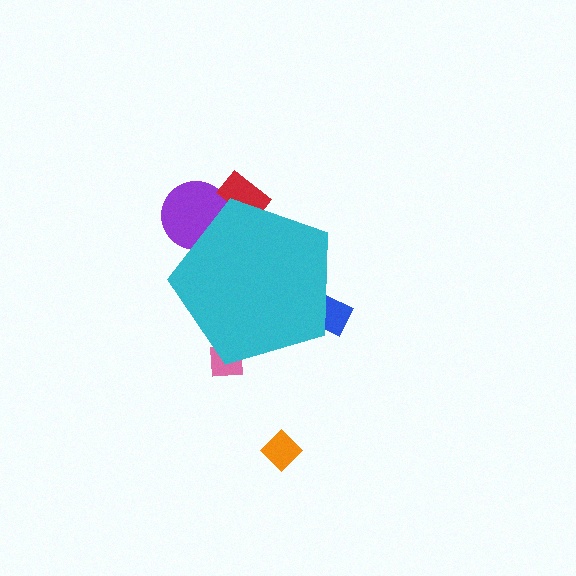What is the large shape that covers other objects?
A cyan pentagon.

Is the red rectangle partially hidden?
Yes, the red rectangle is partially hidden behind the cyan pentagon.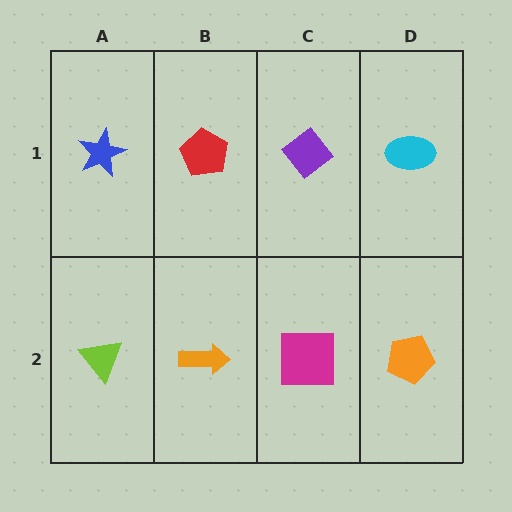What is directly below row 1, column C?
A magenta square.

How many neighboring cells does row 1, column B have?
3.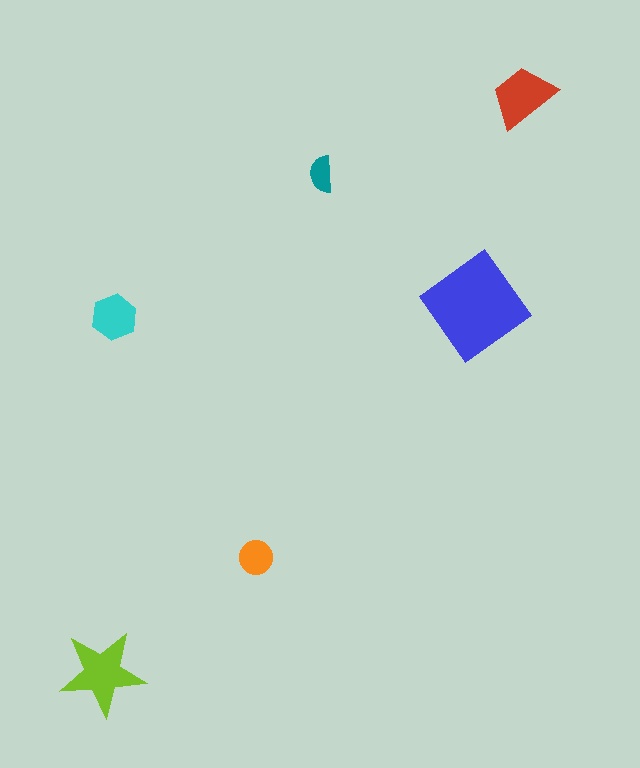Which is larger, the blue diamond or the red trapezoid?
The blue diamond.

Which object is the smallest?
The teal semicircle.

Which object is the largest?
The blue diamond.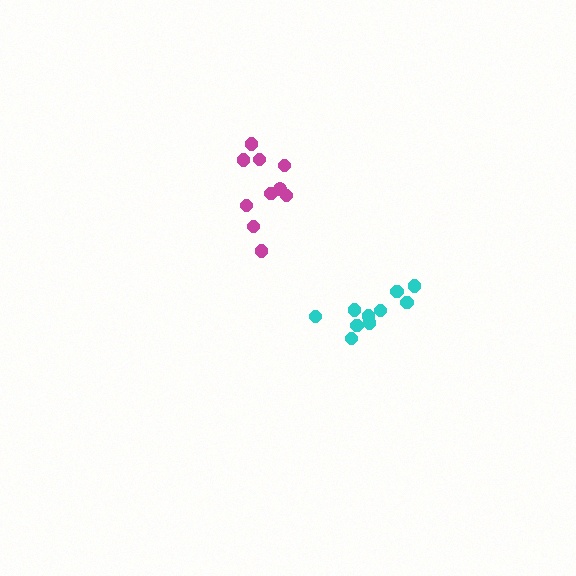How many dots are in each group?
Group 1: 10 dots, Group 2: 10 dots (20 total).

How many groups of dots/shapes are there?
There are 2 groups.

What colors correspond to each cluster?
The clusters are colored: magenta, cyan.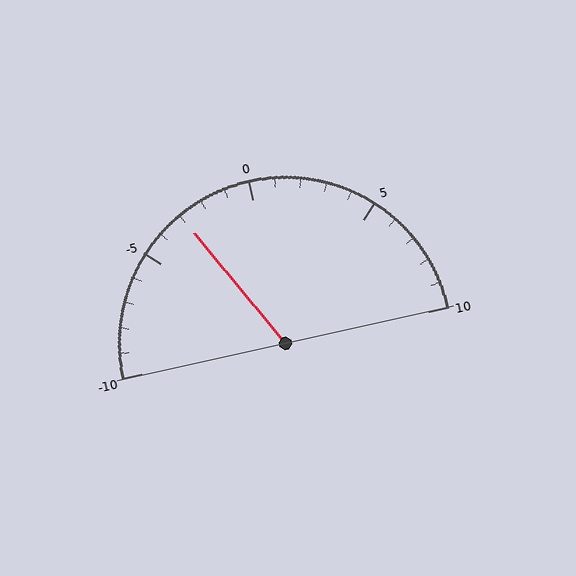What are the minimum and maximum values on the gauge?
The gauge ranges from -10 to 10.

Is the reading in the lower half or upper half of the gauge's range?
The reading is in the lower half of the range (-10 to 10).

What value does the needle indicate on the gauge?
The needle indicates approximately -3.